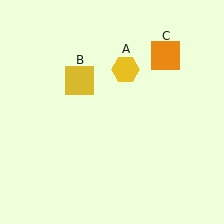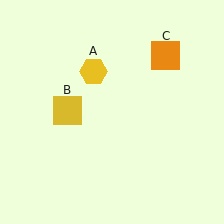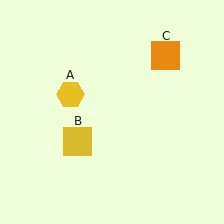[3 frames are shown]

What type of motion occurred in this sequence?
The yellow hexagon (object A), yellow square (object B) rotated counterclockwise around the center of the scene.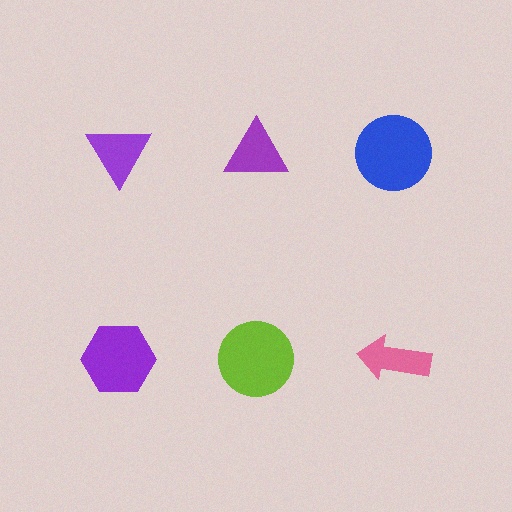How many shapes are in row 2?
3 shapes.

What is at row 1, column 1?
A purple triangle.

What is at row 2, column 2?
A lime circle.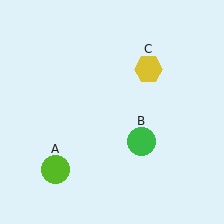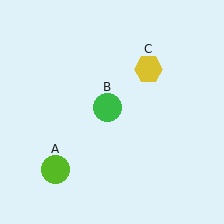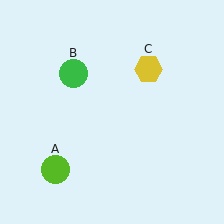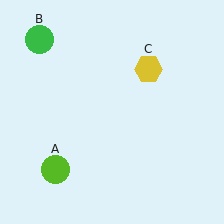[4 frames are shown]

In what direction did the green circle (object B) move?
The green circle (object B) moved up and to the left.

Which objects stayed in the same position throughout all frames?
Lime circle (object A) and yellow hexagon (object C) remained stationary.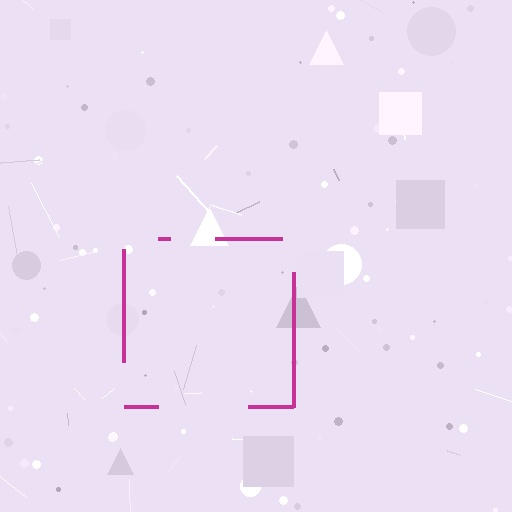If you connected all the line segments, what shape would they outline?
They would outline a square.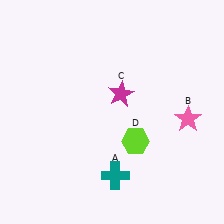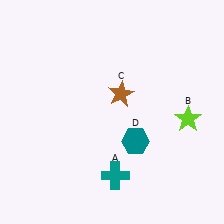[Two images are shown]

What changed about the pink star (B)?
In Image 1, B is pink. In Image 2, it changed to lime.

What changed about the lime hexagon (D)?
In Image 1, D is lime. In Image 2, it changed to teal.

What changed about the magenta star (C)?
In Image 1, C is magenta. In Image 2, it changed to brown.